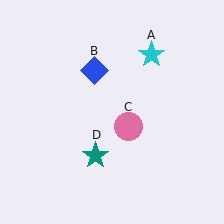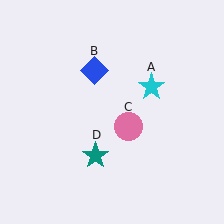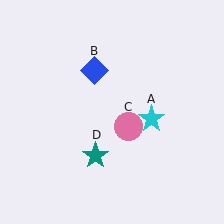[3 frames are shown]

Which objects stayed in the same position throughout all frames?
Blue diamond (object B) and pink circle (object C) and teal star (object D) remained stationary.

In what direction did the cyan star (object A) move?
The cyan star (object A) moved down.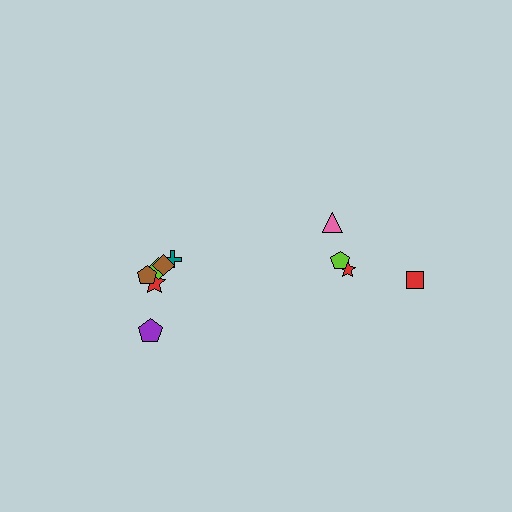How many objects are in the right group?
There are 4 objects.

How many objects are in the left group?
There are 6 objects.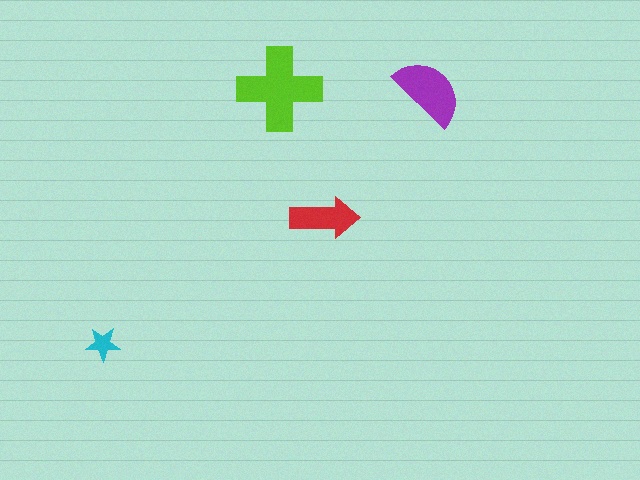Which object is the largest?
The lime cross.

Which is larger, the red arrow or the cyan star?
The red arrow.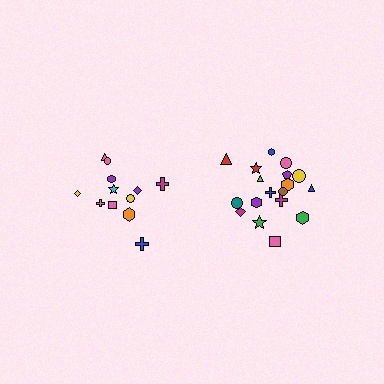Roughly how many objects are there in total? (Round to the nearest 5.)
Roughly 30 objects in total.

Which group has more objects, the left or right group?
The right group.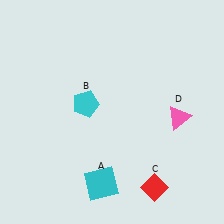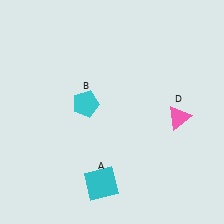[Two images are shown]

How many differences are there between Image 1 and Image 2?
There is 1 difference between the two images.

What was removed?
The red diamond (C) was removed in Image 2.